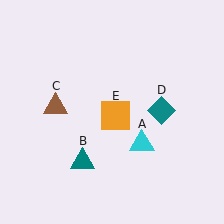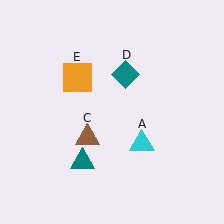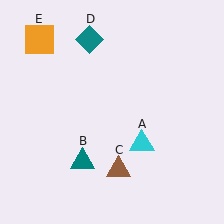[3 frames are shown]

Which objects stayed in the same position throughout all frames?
Cyan triangle (object A) and teal triangle (object B) remained stationary.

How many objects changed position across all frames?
3 objects changed position: brown triangle (object C), teal diamond (object D), orange square (object E).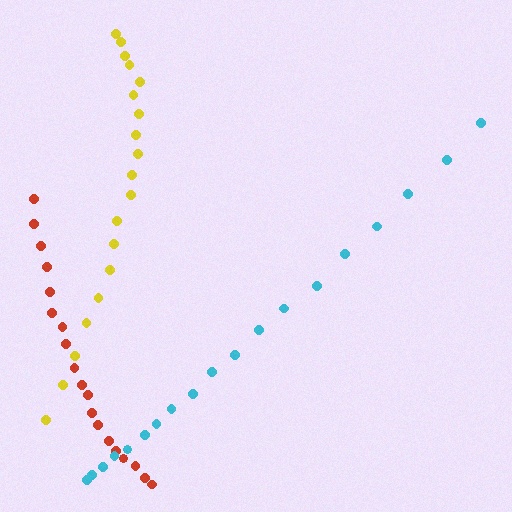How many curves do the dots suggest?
There are 3 distinct paths.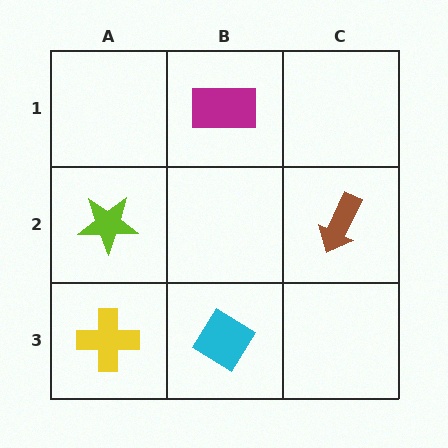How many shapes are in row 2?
2 shapes.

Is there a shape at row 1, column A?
No, that cell is empty.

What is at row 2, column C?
A brown arrow.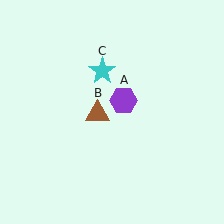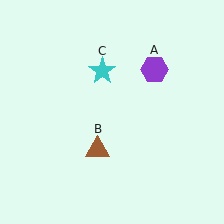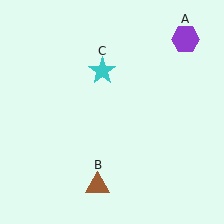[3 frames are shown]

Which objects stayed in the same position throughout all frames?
Cyan star (object C) remained stationary.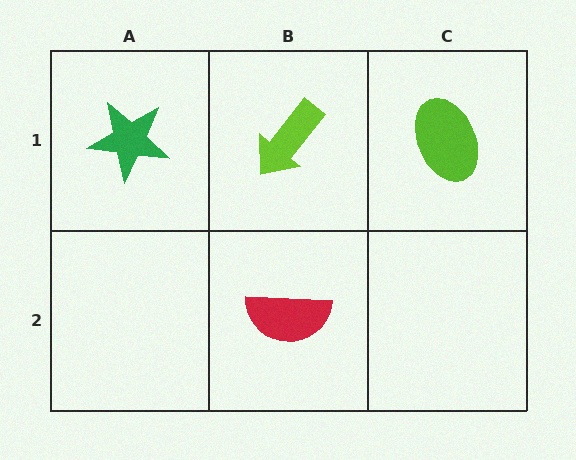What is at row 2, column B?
A red semicircle.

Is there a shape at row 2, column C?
No, that cell is empty.